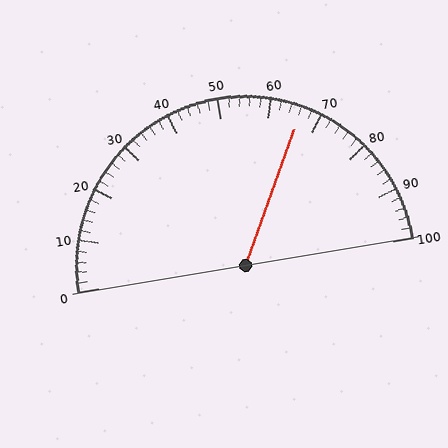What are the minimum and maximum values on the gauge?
The gauge ranges from 0 to 100.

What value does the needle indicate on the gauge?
The needle indicates approximately 66.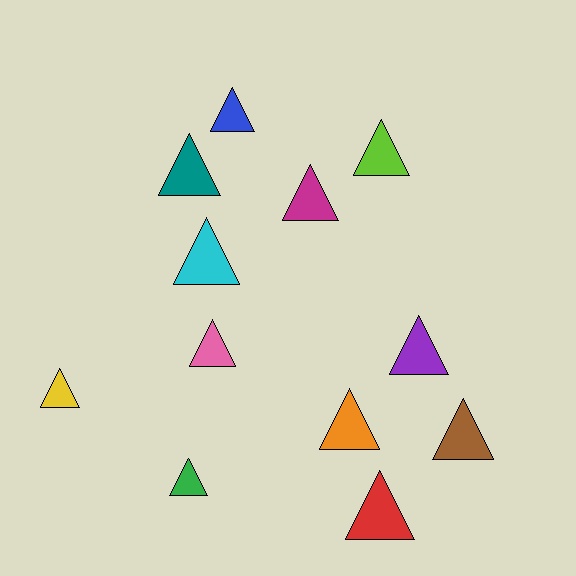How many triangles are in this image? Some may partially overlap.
There are 12 triangles.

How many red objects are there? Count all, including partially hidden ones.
There is 1 red object.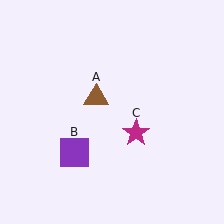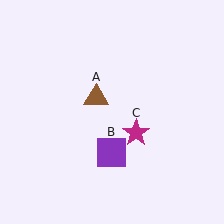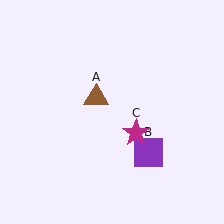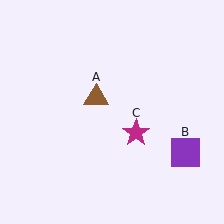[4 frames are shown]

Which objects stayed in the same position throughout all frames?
Brown triangle (object A) and magenta star (object C) remained stationary.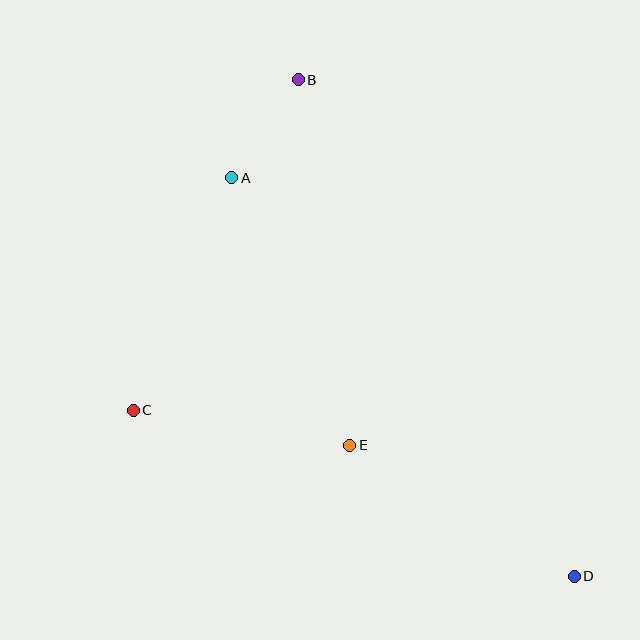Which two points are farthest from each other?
Points B and D are farthest from each other.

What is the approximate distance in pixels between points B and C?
The distance between B and C is approximately 369 pixels.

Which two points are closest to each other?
Points A and B are closest to each other.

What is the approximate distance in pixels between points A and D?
The distance between A and D is approximately 526 pixels.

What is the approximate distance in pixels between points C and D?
The distance between C and D is approximately 471 pixels.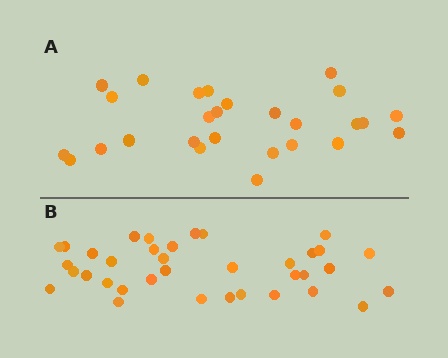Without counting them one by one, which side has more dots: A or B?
Region B (the bottom region) has more dots.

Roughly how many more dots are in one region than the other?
Region B has roughly 8 or so more dots than region A.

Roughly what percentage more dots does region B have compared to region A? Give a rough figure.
About 35% more.